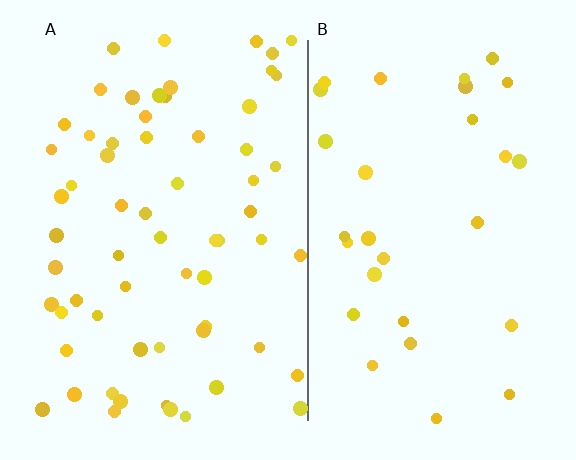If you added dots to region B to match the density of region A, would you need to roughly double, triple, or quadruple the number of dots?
Approximately double.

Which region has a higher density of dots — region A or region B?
A (the left).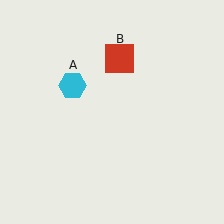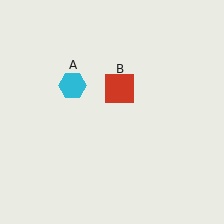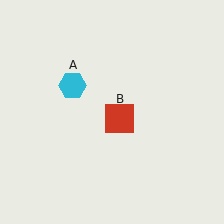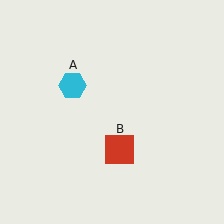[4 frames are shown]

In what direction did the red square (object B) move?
The red square (object B) moved down.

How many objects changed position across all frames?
1 object changed position: red square (object B).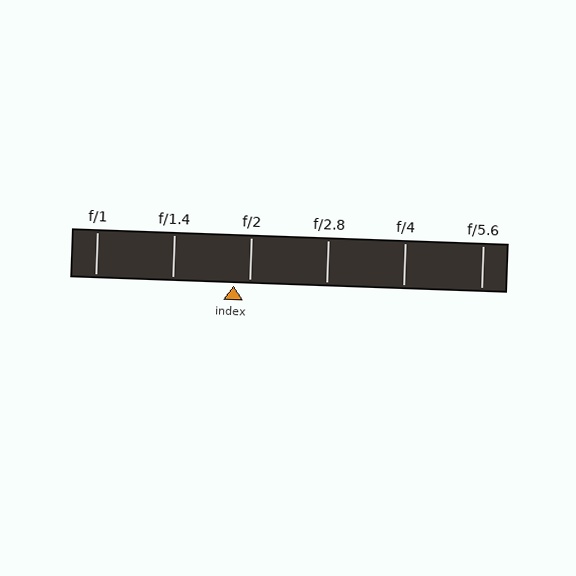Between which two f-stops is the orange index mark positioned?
The index mark is between f/1.4 and f/2.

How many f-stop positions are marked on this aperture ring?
There are 6 f-stop positions marked.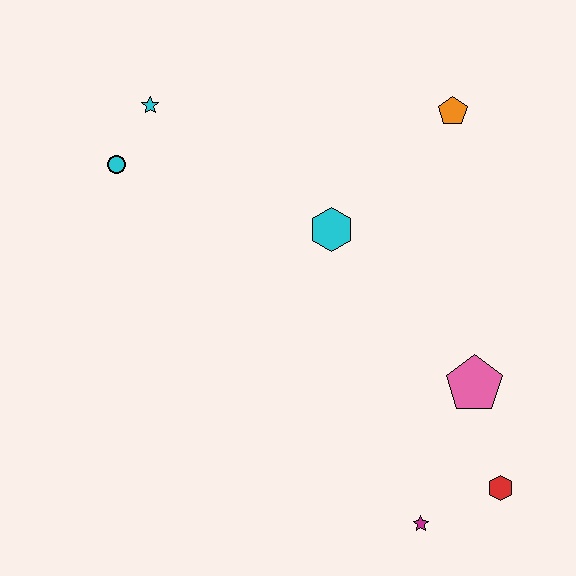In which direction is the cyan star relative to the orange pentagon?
The cyan star is to the left of the orange pentagon.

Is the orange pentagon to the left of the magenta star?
No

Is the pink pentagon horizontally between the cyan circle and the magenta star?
No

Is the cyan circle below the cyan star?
Yes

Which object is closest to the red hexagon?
The magenta star is closest to the red hexagon.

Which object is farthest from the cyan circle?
The red hexagon is farthest from the cyan circle.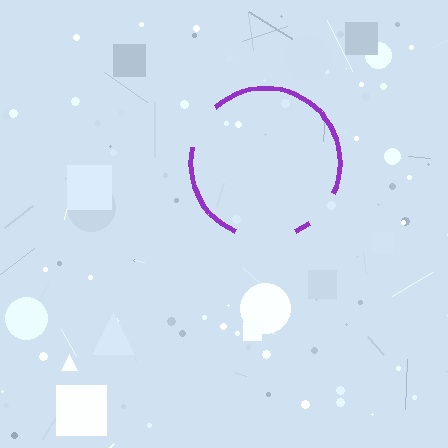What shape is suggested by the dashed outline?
The dashed outline suggests a circle.